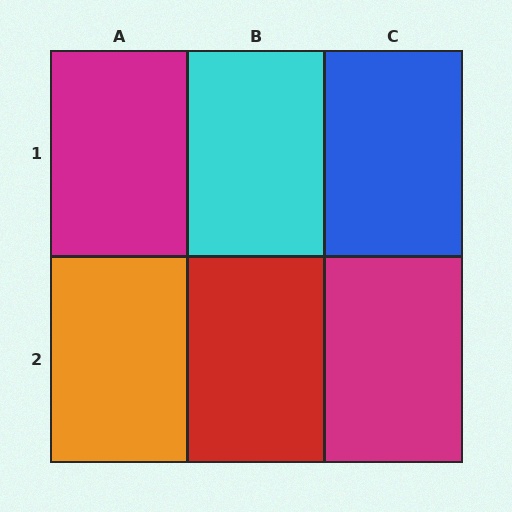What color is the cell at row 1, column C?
Blue.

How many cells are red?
1 cell is red.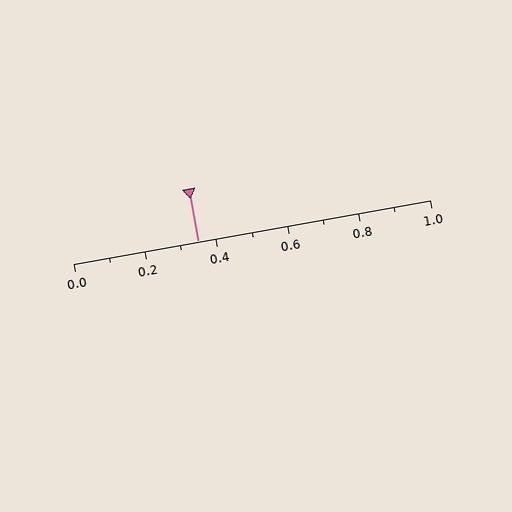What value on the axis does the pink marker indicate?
The marker indicates approximately 0.35.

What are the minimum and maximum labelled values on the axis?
The axis runs from 0.0 to 1.0.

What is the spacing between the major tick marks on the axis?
The major ticks are spaced 0.2 apart.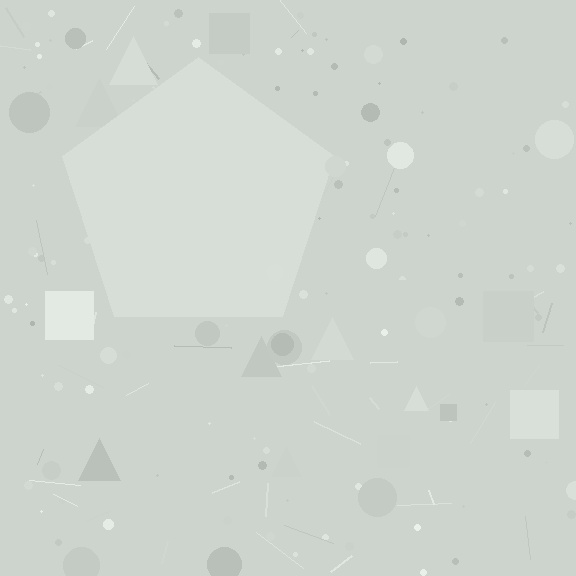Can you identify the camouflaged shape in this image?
The camouflaged shape is a pentagon.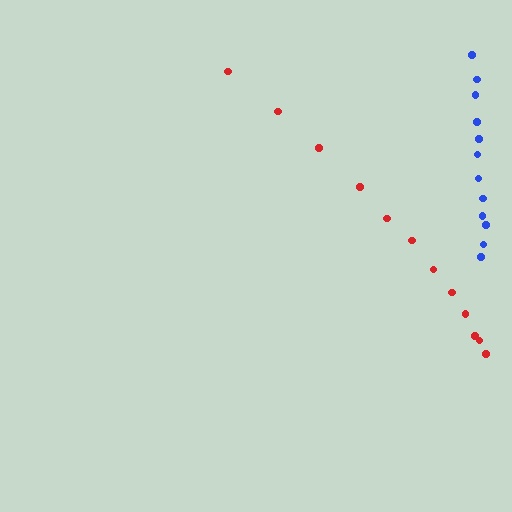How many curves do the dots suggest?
There are 2 distinct paths.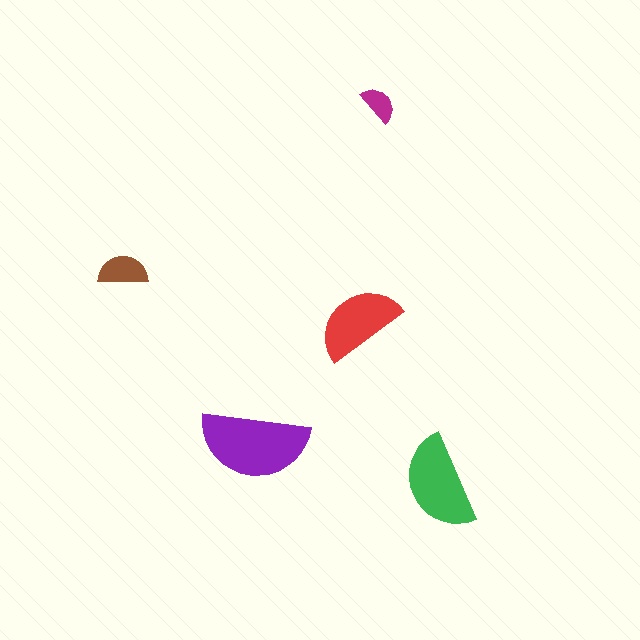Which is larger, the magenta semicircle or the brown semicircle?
The brown one.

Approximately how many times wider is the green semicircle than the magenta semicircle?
About 2.5 times wider.